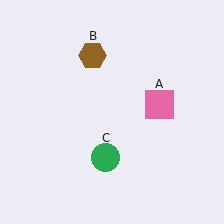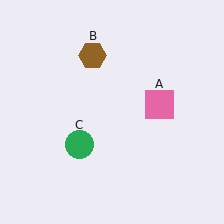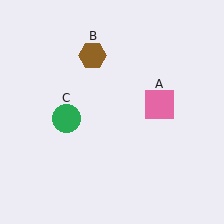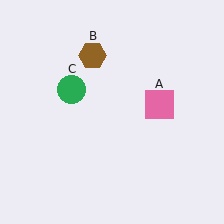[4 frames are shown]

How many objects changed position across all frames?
1 object changed position: green circle (object C).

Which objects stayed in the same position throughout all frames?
Pink square (object A) and brown hexagon (object B) remained stationary.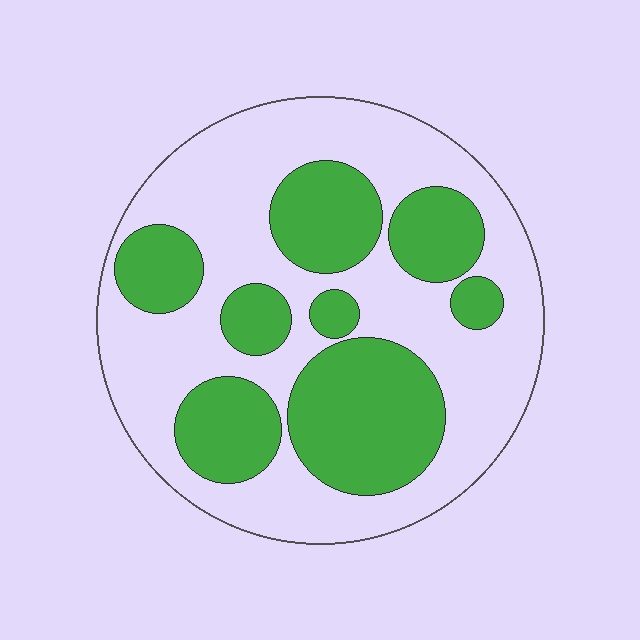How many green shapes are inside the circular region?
8.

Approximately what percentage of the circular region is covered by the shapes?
Approximately 40%.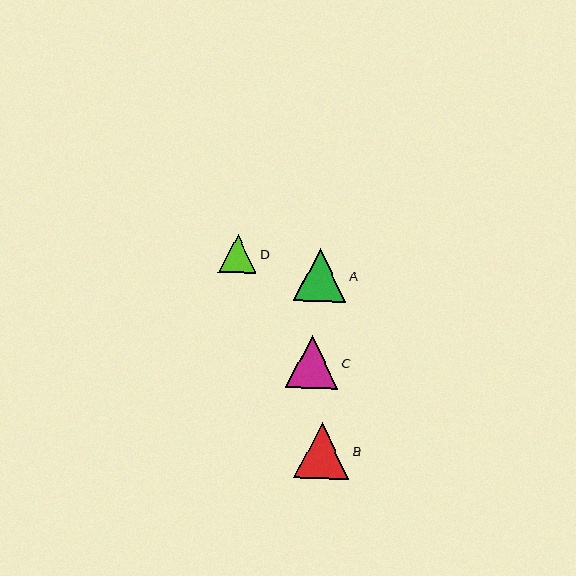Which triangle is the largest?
Triangle B is the largest with a size of approximately 56 pixels.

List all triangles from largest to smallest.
From largest to smallest: B, C, A, D.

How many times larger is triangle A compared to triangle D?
Triangle A is approximately 1.4 times the size of triangle D.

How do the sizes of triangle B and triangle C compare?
Triangle B and triangle C are approximately the same size.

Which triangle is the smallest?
Triangle D is the smallest with a size of approximately 38 pixels.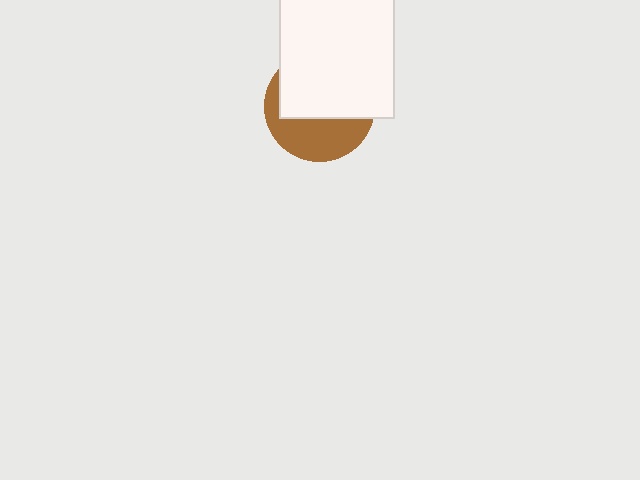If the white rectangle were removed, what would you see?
You would see the complete brown circle.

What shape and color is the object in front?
The object in front is a white rectangle.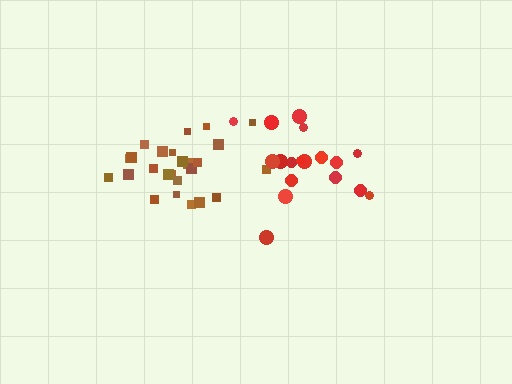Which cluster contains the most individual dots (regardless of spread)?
Brown (25).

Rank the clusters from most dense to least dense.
brown, red.